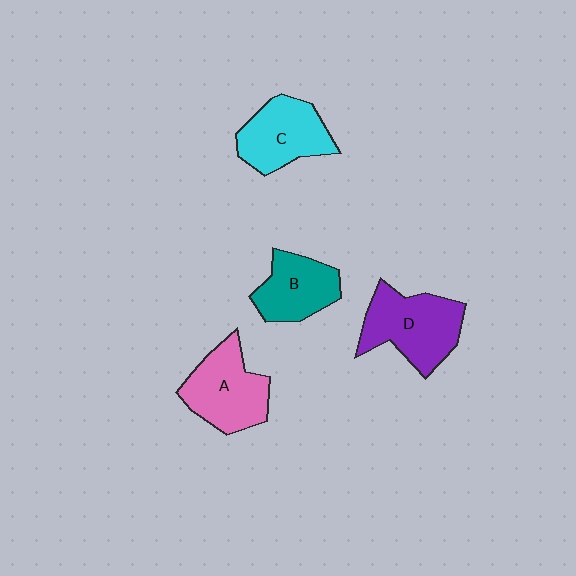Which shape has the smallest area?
Shape B (teal).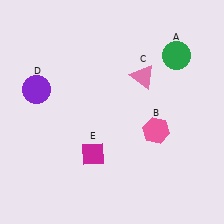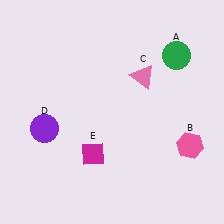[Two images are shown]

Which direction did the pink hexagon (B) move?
The pink hexagon (B) moved right.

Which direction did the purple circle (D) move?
The purple circle (D) moved down.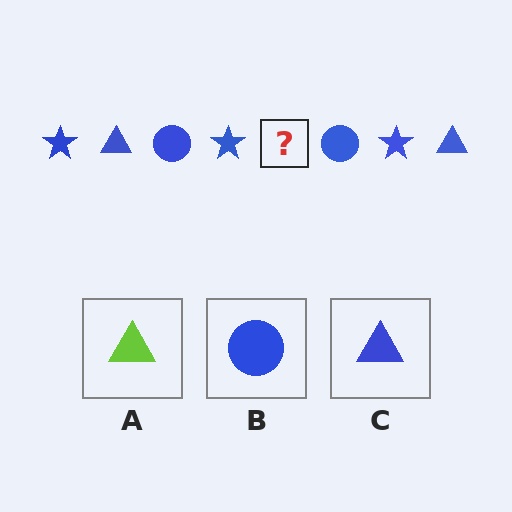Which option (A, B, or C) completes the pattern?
C.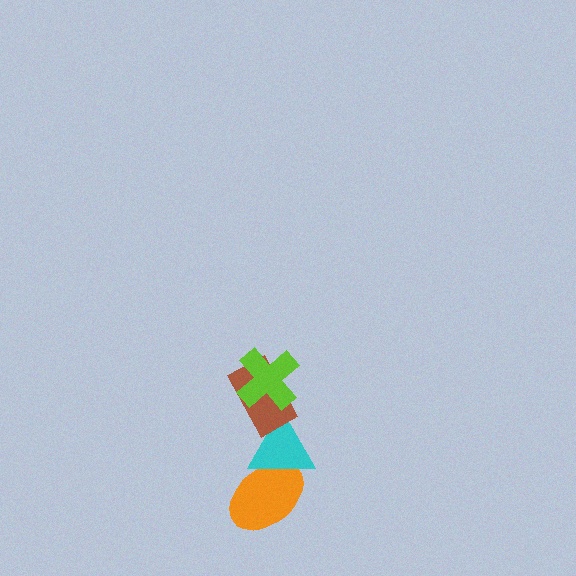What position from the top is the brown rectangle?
The brown rectangle is 2nd from the top.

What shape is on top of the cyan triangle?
The brown rectangle is on top of the cyan triangle.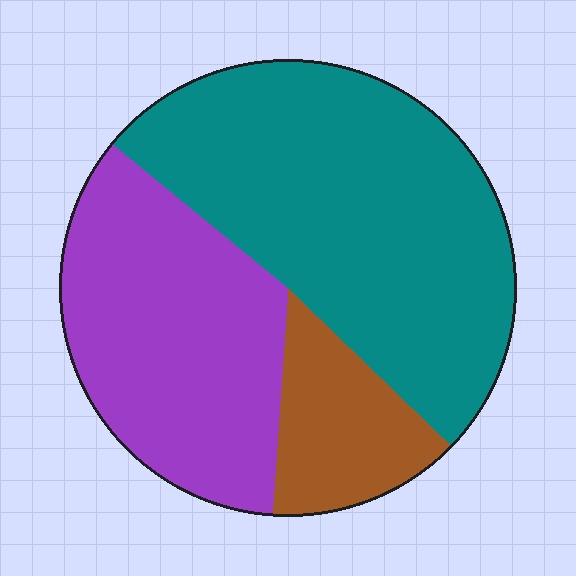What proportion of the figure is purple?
Purple covers 35% of the figure.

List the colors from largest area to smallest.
From largest to smallest: teal, purple, brown.